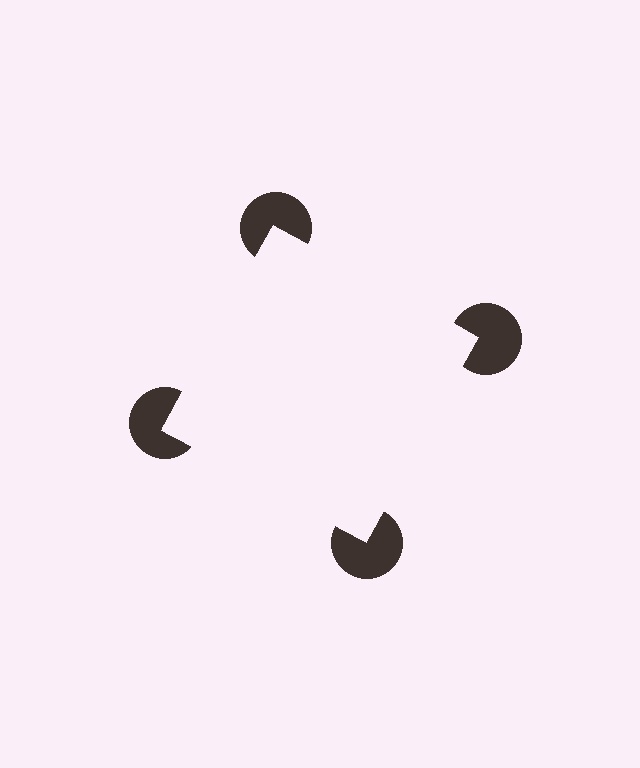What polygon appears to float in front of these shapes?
An illusory square — its edges are inferred from the aligned wedge cuts in the pac-man discs, not physically drawn.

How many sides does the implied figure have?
4 sides.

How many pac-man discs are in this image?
There are 4 — one at each vertex of the illusory square.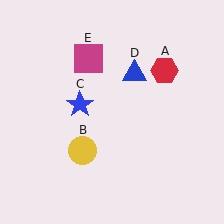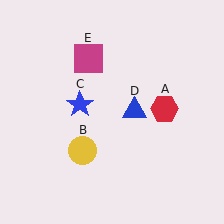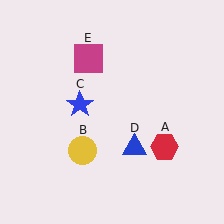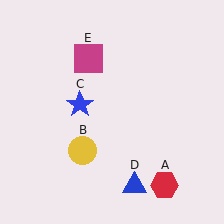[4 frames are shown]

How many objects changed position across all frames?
2 objects changed position: red hexagon (object A), blue triangle (object D).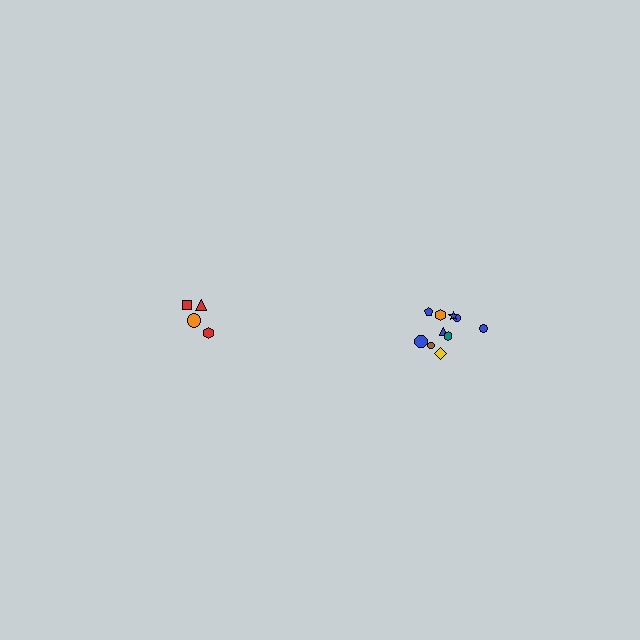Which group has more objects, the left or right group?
The right group.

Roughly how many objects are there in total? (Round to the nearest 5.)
Roughly 15 objects in total.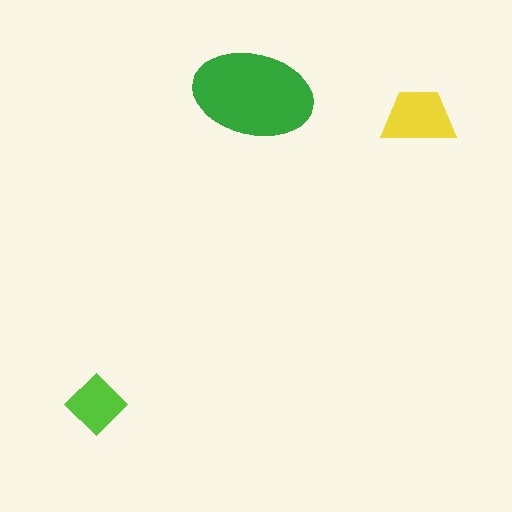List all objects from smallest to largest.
The lime diamond, the yellow trapezoid, the green ellipse.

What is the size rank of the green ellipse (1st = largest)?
1st.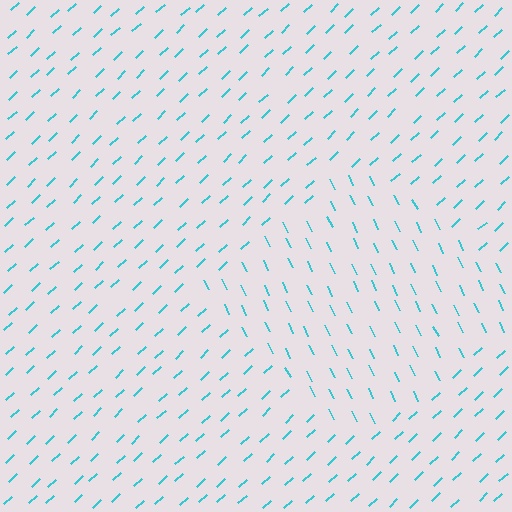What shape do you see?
I see a diamond.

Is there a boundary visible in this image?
Yes, there is a texture boundary formed by a change in line orientation.